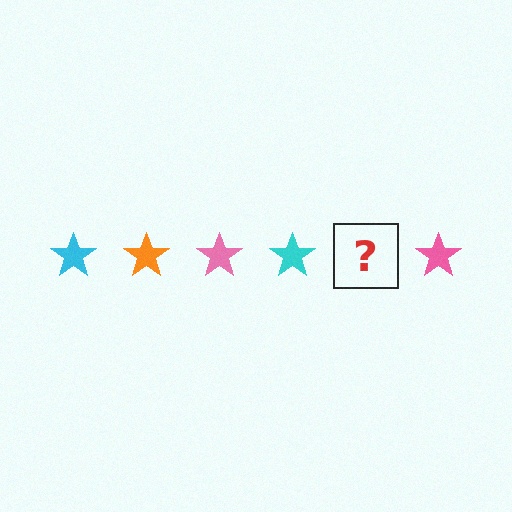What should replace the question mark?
The question mark should be replaced with an orange star.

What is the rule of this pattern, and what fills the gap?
The rule is that the pattern cycles through cyan, orange, pink stars. The gap should be filled with an orange star.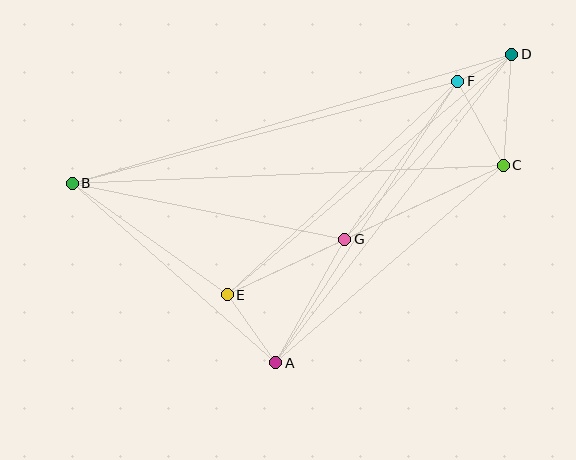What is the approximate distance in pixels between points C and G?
The distance between C and G is approximately 175 pixels.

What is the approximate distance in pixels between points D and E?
The distance between D and E is approximately 373 pixels.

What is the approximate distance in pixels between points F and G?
The distance between F and G is approximately 194 pixels.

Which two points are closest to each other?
Points D and F are closest to each other.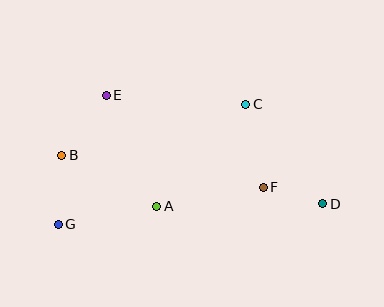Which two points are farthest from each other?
Points B and D are farthest from each other.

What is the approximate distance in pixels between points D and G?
The distance between D and G is approximately 265 pixels.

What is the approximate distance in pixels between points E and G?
The distance between E and G is approximately 138 pixels.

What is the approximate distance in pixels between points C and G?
The distance between C and G is approximately 222 pixels.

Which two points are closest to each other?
Points D and F are closest to each other.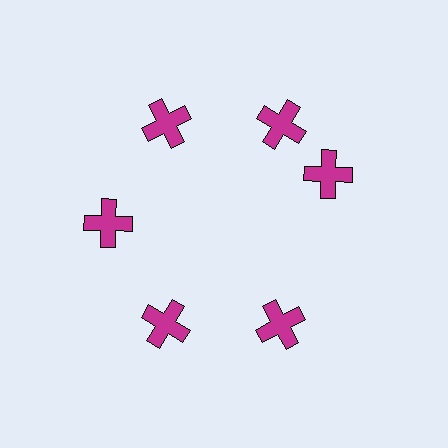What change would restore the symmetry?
The symmetry would be restored by rotating it back into even spacing with its neighbors so that all 6 crosses sit at equal angles and equal distance from the center.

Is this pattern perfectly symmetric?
No. The 6 magenta crosses are arranged in a ring, but one element near the 3 o'clock position is rotated out of alignment along the ring, breaking the 6-fold rotational symmetry.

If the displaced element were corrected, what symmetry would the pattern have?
It would have 6-fold rotational symmetry — the pattern would map onto itself every 60 degrees.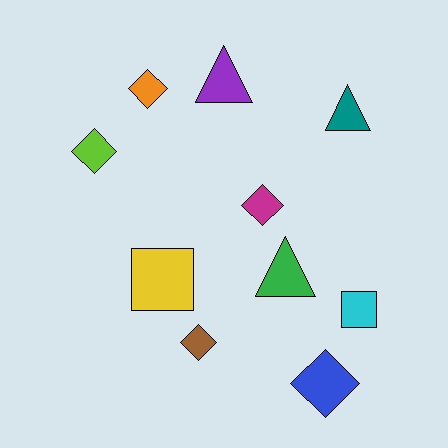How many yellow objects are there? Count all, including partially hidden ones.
There is 1 yellow object.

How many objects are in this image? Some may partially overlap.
There are 10 objects.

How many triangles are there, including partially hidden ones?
There are 3 triangles.